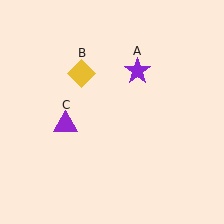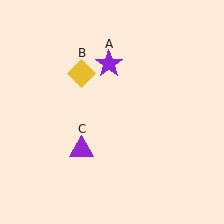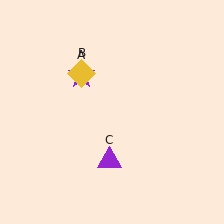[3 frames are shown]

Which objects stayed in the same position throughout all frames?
Yellow diamond (object B) remained stationary.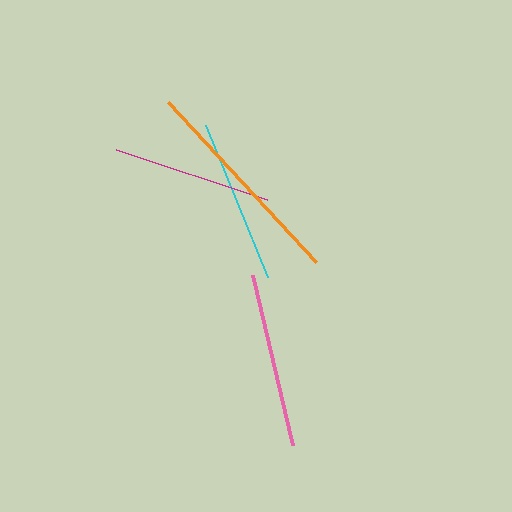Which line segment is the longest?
The orange line is the longest at approximately 218 pixels.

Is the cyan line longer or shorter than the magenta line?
The cyan line is longer than the magenta line.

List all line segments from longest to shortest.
From longest to shortest: orange, pink, cyan, magenta.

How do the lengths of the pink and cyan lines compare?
The pink and cyan lines are approximately the same length.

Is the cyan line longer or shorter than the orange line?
The orange line is longer than the cyan line.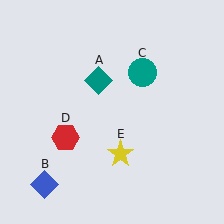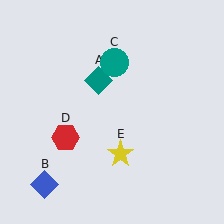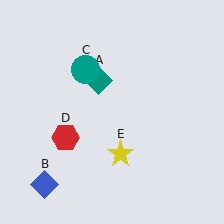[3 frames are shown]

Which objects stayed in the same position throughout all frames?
Teal diamond (object A) and blue diamond (object B) and red hexagon (object D) and yellow star (object E) remained stationary.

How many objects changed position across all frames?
1 object changed position: teal circle (object C).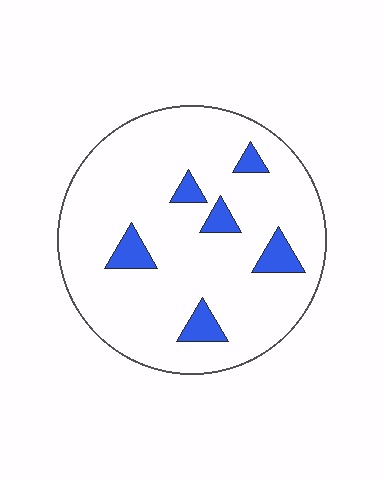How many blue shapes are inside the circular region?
6.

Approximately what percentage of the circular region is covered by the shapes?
Approximately 10%.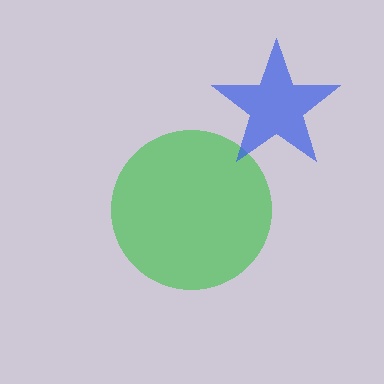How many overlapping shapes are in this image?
There are 2 overlapping shapes in the image.